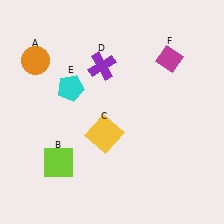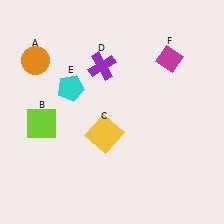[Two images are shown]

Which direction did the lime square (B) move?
The lime square (B) moved up.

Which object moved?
The lime square (B) moved up.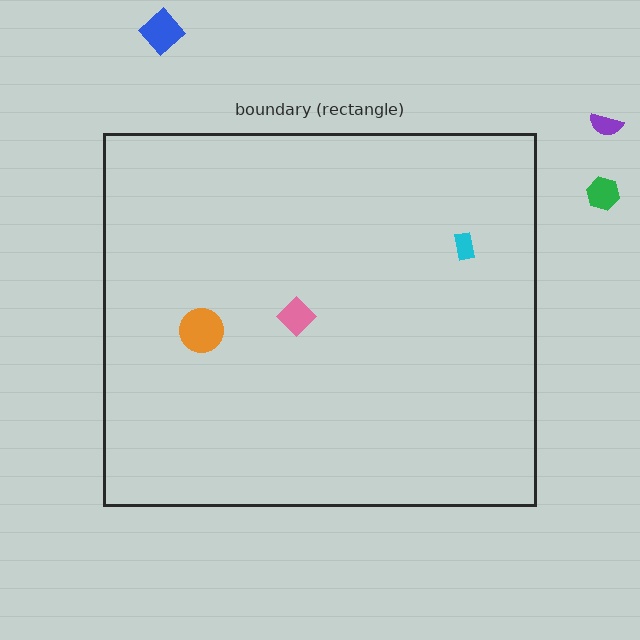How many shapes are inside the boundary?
3 inside, 3 outside.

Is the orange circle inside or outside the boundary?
Inside.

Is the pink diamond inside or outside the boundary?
Inside.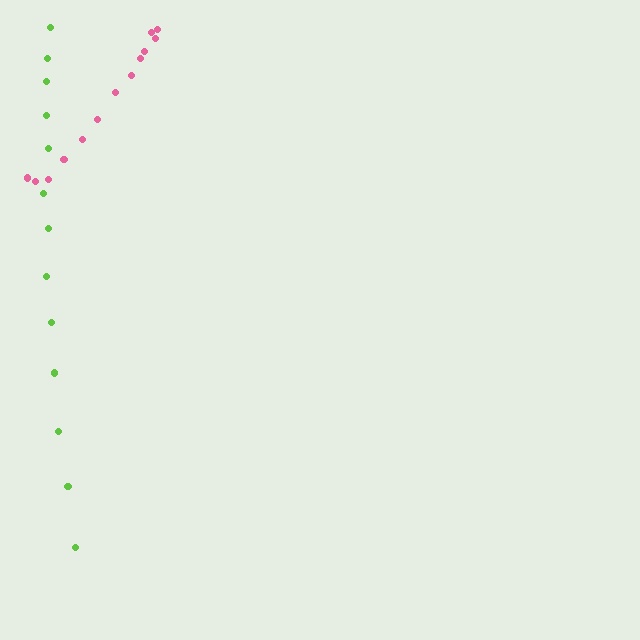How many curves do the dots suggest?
There are 2 distinct paths.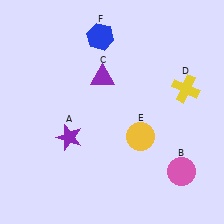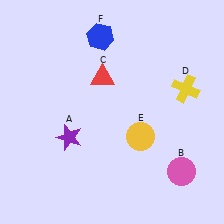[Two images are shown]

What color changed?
The triangle (C) changed from purple in Image 1 to red in Image 2.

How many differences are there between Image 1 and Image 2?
There is 1 difference between the two images.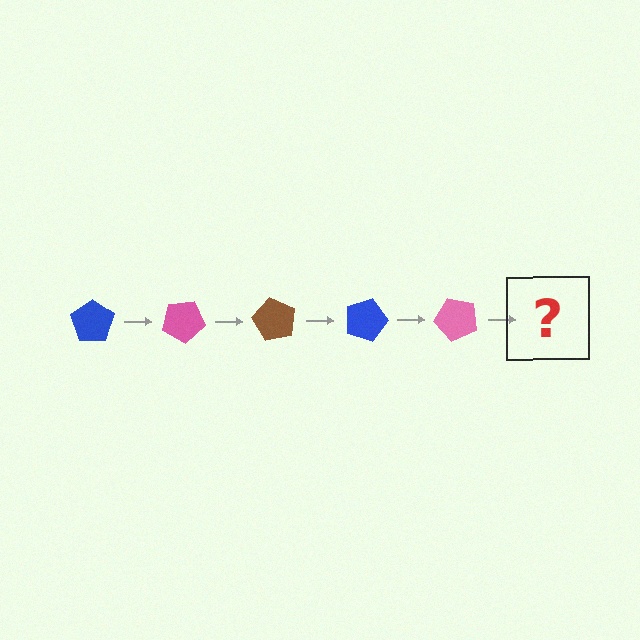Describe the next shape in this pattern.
It should be a brown pentagon, rotated 150 degrees from the start.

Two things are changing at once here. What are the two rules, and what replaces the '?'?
The two rules are that it rotates 30 degrees each step and the color cycles through blue, pink, and brown. The '?' should be a brown pentagon, rotated 150 degrees from the start.